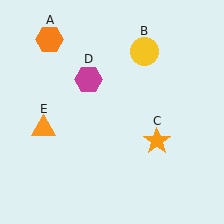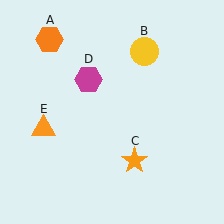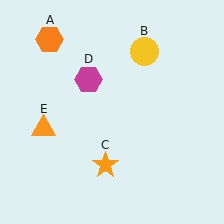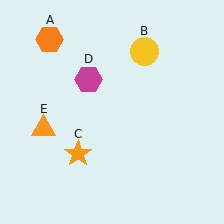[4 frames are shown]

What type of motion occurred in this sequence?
The orange star (object C) rotated clockwise around the center of the scene.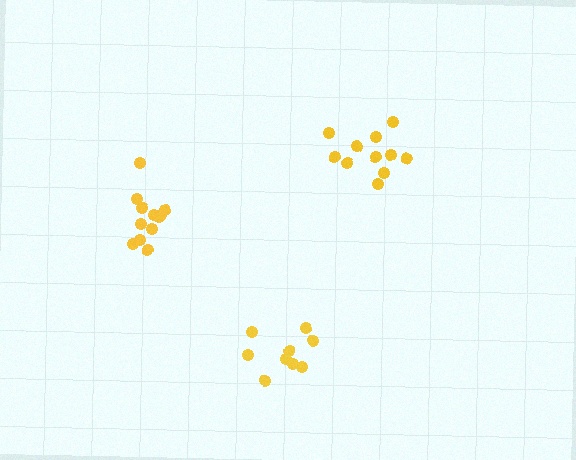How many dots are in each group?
Group 1: 11 dots, Group 2: 9 dots, Group 3: 12 dots (32 total).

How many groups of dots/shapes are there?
There are 3 groups.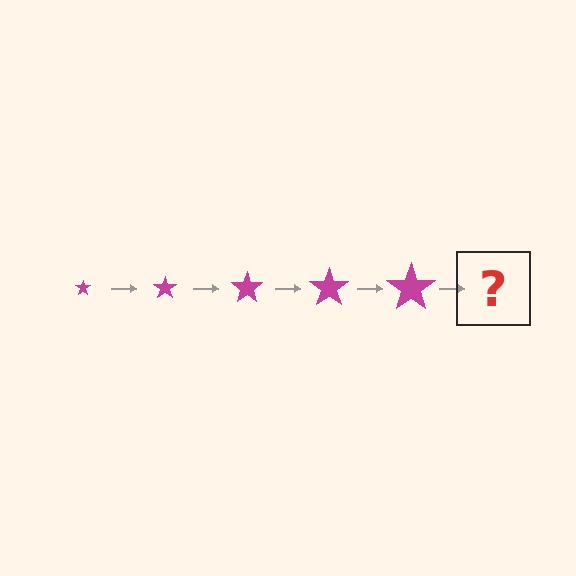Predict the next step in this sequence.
The next step is a magenta star, larger than the previous one.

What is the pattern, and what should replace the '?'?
The pattern is that the star gets progressively larger each step. The '?' should be a magenta star, larger than the previous one.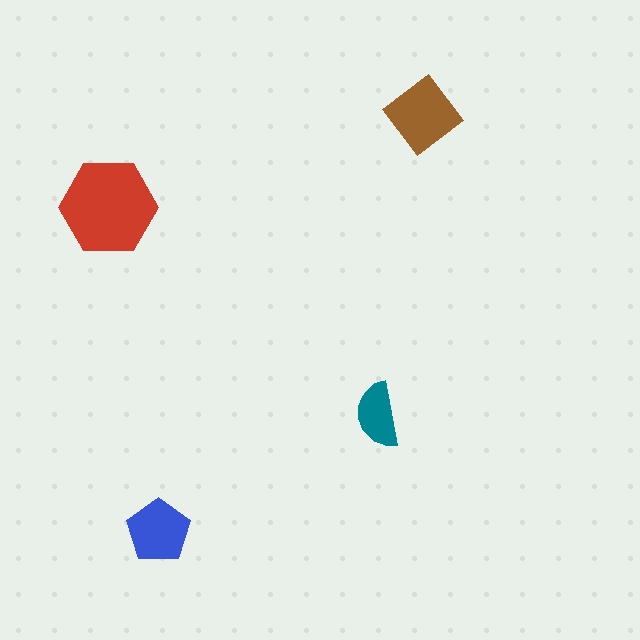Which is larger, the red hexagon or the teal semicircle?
The red hexagon.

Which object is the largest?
The red hexagon.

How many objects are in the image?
There are 4 objects in the image.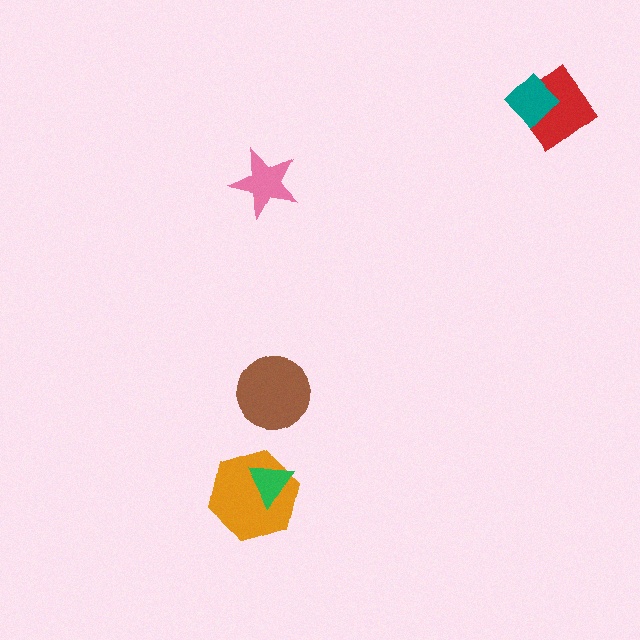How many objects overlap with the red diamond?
1 object overlaps with the red diamond.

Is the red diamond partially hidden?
Yes, it is partially covered by another shape.